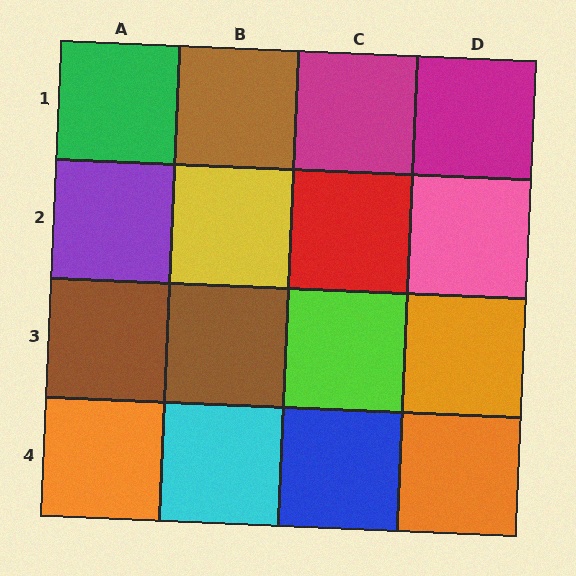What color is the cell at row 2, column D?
Pink.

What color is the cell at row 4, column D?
Orange.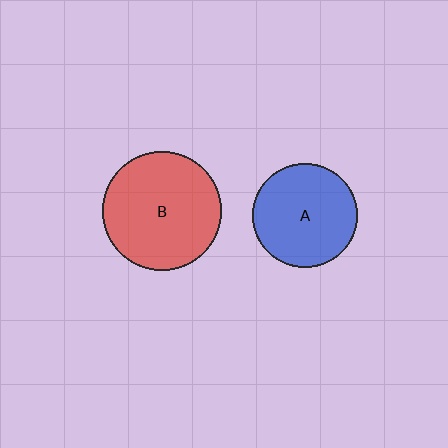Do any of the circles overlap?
No, none of the circles overlap.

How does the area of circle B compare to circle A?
Approximately 1.3 times.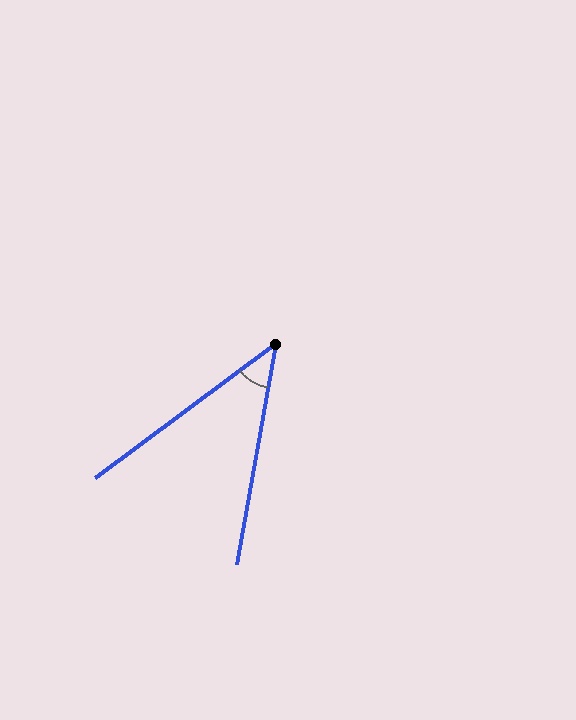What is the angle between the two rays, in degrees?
Approximately 43 degrees.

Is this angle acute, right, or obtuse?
It is acute.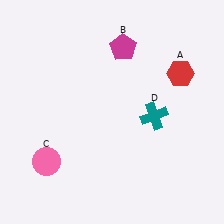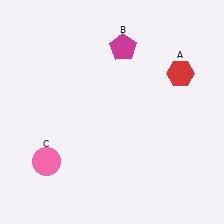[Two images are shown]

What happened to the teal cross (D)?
The teal cross (D) was removed in Image 2. It was in the bottom-right area of Image 1.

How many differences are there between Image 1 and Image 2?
There is 1 difference between the two images.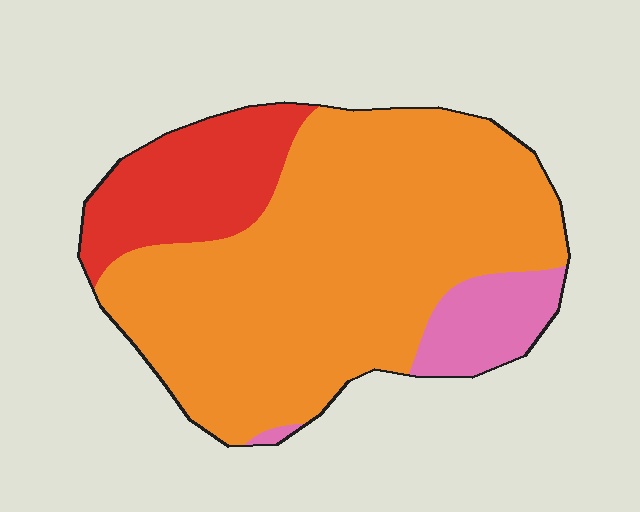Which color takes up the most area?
Orange, at roughly 70%.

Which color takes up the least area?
Pink, at roughly 10%.